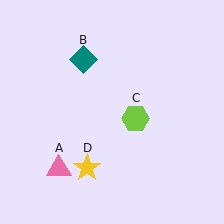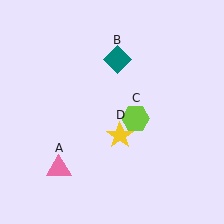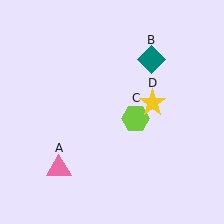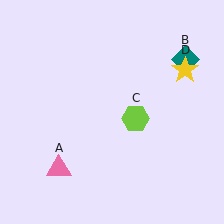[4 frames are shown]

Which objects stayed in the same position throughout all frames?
Pink triangle (object A) and lime hexagon (object C) remained stationary.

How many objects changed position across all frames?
2 objects changed position: teal diamond (object B), yellow star (object D).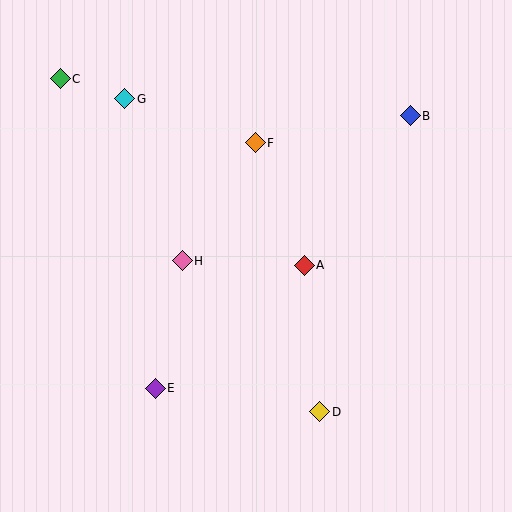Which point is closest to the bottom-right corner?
Point D is closest to the bottom-right corner.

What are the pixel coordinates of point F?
Point F is at (255, 143).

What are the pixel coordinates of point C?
Point C is at (60, 79).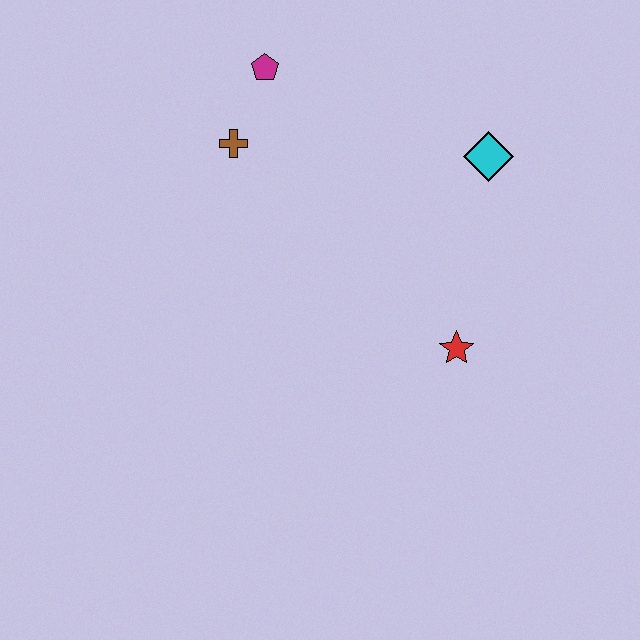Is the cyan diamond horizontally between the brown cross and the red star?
No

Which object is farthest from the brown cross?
The red star is farthest from the brown cross.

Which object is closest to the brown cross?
The magenta pentagon is closest to the brown cross.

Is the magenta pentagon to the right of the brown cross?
Yes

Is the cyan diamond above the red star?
Yes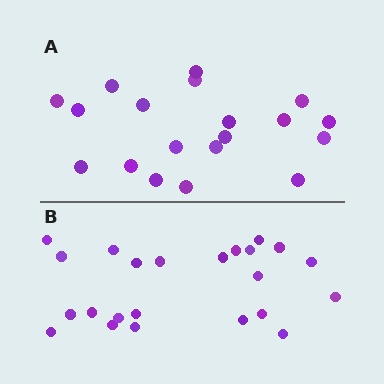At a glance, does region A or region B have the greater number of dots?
Region B (the bottom region) has more dots.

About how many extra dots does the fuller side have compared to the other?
Region B has about 4 more dots than region A.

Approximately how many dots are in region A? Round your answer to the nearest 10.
About 20 dots. (The exact count is 19, which rounds to 20.)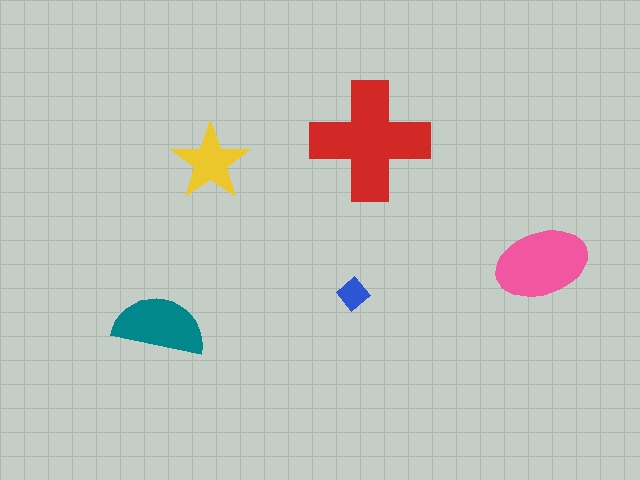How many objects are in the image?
There are 5 objects in the image.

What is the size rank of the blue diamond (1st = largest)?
5th.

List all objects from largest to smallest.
The red cross, the pink ellipse, the teal semicircle, the yellow star, the blue diamond.